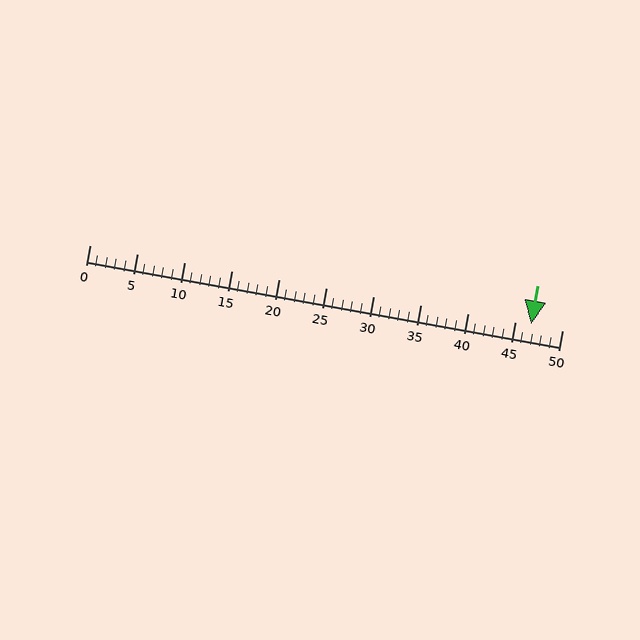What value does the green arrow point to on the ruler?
The green arrow points to approximately 47.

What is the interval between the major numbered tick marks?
The major tick marks are spaced 5 units apart.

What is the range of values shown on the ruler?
The ruler shows values from 0 to 50.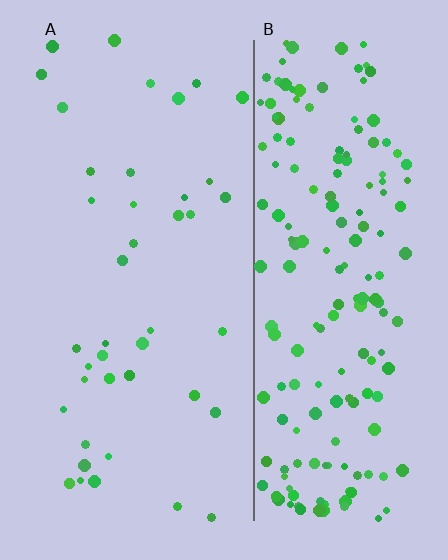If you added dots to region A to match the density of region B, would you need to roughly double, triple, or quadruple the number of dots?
Approximately quadruple.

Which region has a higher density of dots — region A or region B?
B (the right).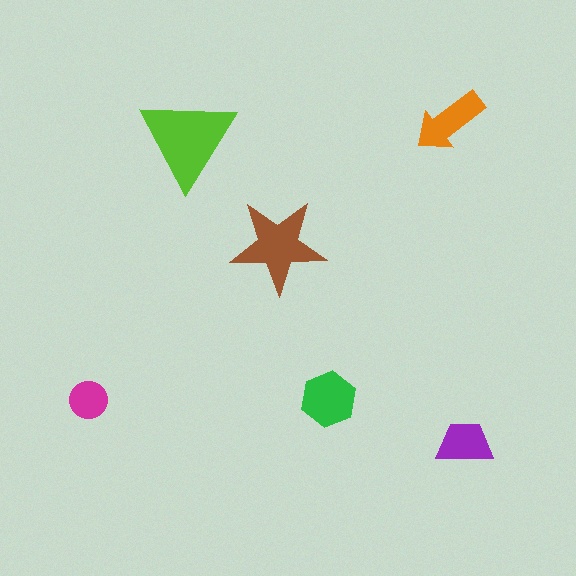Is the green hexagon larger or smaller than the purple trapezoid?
Larger.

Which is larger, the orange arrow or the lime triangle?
The lime triangle.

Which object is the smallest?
The magenta circle.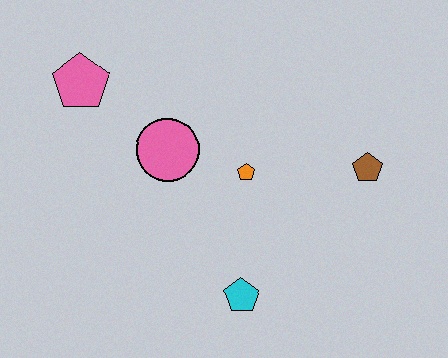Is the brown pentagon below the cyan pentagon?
No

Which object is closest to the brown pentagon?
The orange pentagon is closest to the brown pentagon.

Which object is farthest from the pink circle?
The brown pentagon is farthest from the pink circle.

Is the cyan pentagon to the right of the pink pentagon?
Yes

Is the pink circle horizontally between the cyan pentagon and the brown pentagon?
No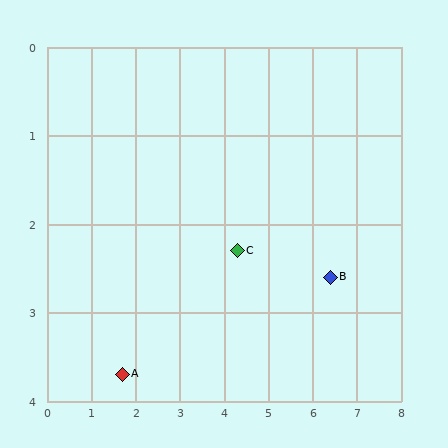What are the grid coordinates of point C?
Point C is at approximately (4.3, 2.3).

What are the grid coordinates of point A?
Point A is at approximately (1.7, 3.7).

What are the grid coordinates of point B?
Point B is at approximately (6.4, 2.6).